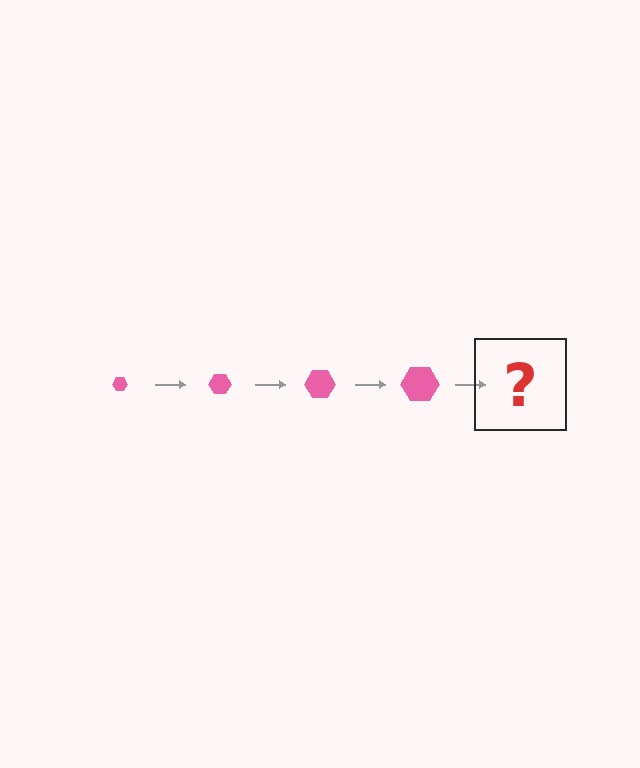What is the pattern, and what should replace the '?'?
The pattern is that the hexagon gets progressively larger each step. The '?' should be a pink hexagon, larger than the previous one.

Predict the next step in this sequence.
The next step is a pink hexagon, larger than the previous one.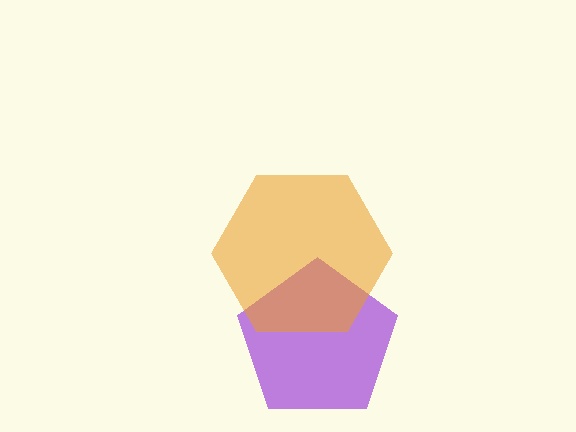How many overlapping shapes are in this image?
There are 2 overlapping shapes in the image.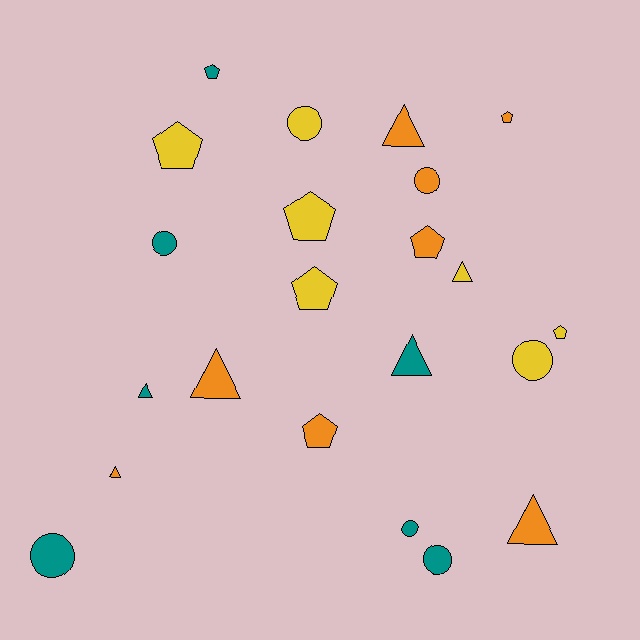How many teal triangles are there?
There are 2 teal triangles.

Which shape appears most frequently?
Pentagon, with 8 objects.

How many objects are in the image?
There are 22 objects.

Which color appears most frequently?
Orange, with 8 objects.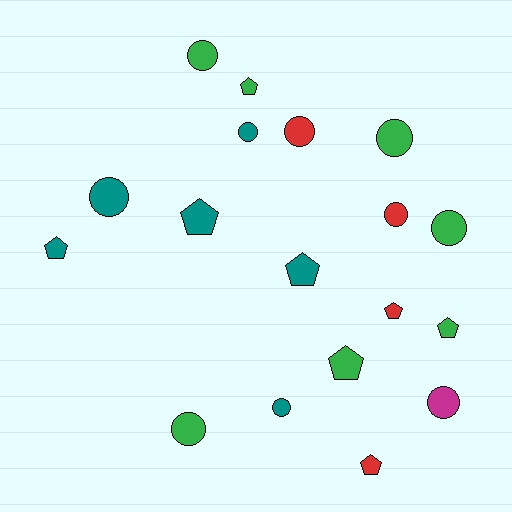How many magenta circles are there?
There is 1 magenta circle.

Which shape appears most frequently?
Circle, with 10 objects.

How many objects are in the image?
There are 18 objects.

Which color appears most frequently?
Green, with 7 objects.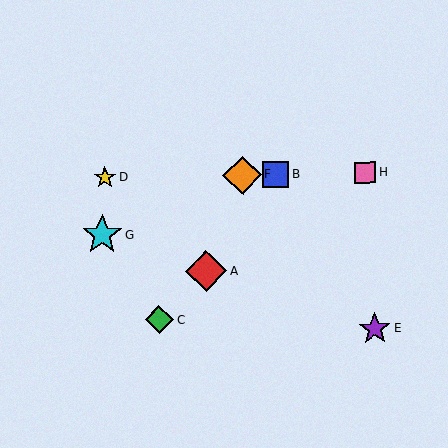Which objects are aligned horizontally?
Objects B, D, F, H are aligned horizontally.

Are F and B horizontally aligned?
Yes, both are at y≈175.